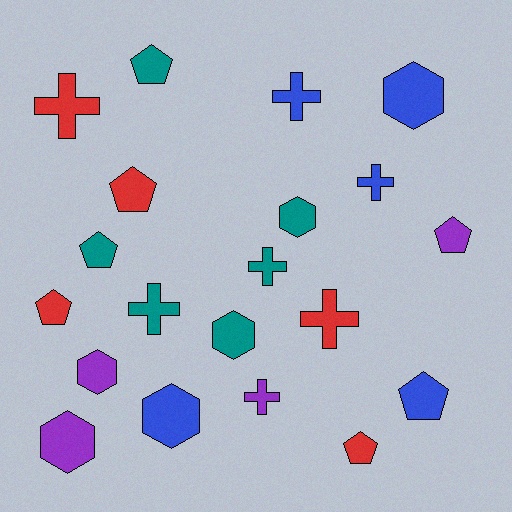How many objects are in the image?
There are 20 objects.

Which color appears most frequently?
Teal, with 6 objects.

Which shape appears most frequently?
Cross, with 7 objects.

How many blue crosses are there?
There are 2 blue crosses.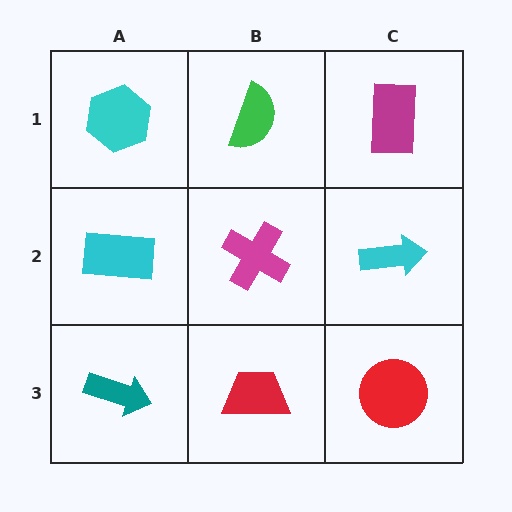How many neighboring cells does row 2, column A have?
3.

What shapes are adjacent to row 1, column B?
A magenta cross (row 2, column B), a cyan hexagon (row 1, column A), a magenta rectangle (row 1, column C).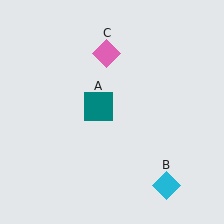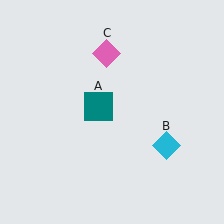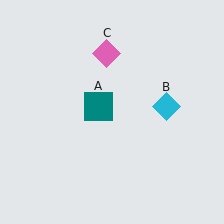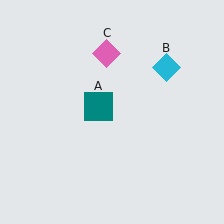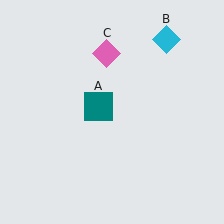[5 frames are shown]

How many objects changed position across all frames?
1 object changed position: cyan diamond (object B).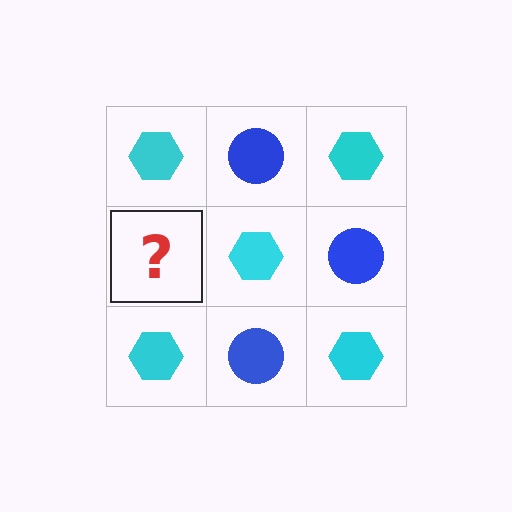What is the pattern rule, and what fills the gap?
The rule is that it alternates cyan hexagon and blue circle in a checkerboard pattern. The gap should be filled with a blue circle.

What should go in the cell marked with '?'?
The missing cell should contain a blue circle.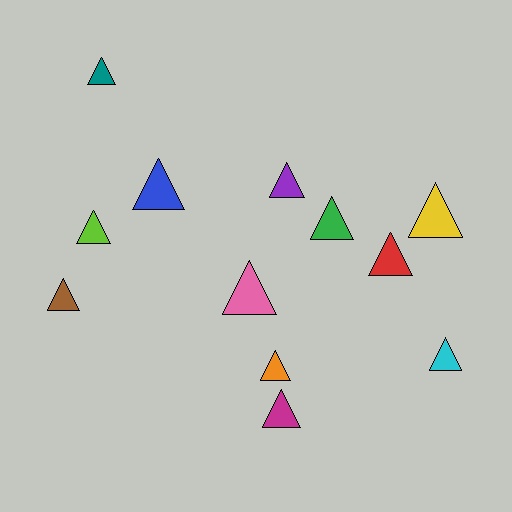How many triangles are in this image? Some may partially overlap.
There are 12 triangles.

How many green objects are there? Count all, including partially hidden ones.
There is 1 green object.